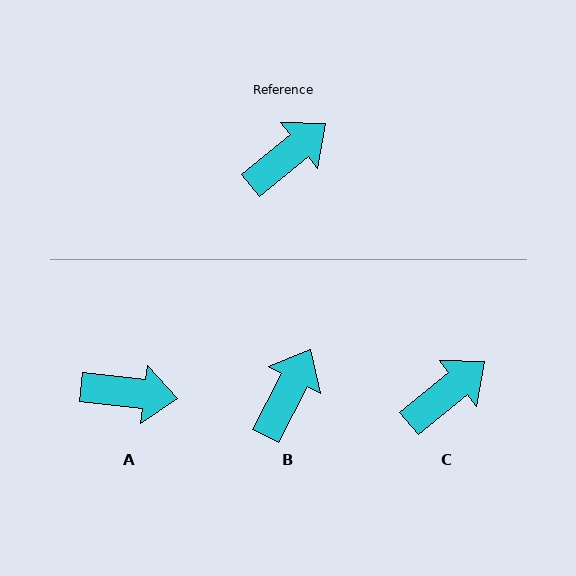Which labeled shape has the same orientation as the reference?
C.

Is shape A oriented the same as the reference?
No, it is off by about 46 degrees.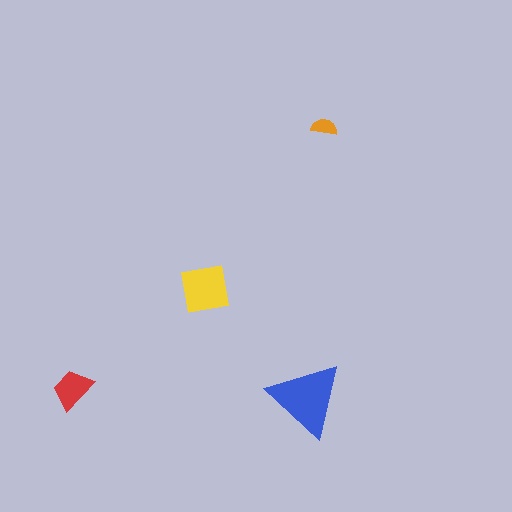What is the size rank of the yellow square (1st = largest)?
2nd.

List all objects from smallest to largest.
The orange semicircle, the red trapezoid, the yellow square, the blue triangle.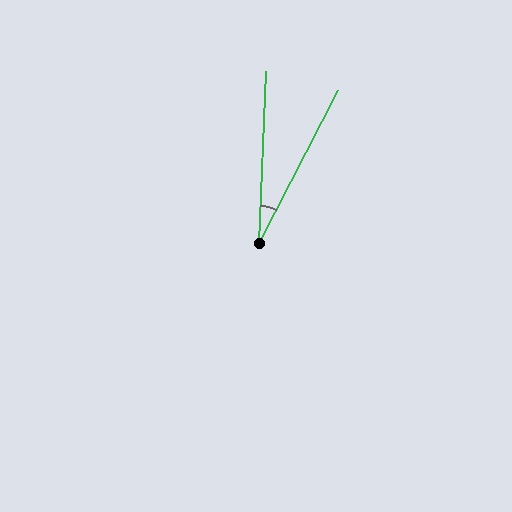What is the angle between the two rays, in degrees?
Approximately 25 degrees.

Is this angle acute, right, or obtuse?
It is acute.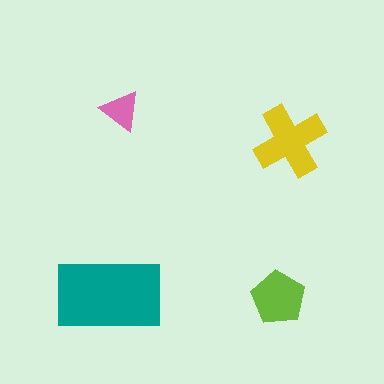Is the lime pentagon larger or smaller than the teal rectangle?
Smaller.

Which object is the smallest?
The pink triangle.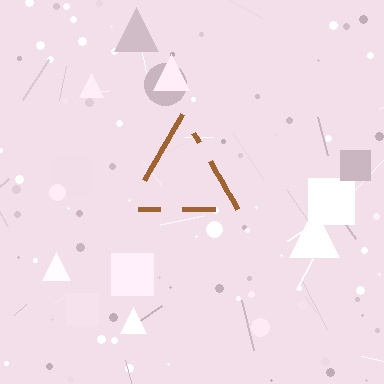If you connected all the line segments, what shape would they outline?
They would outline a triangle.